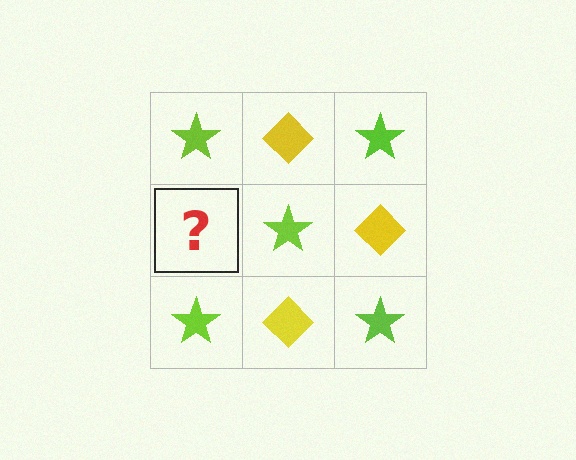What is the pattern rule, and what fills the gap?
The rule is that it alternates lime star and yellow diamond in a checkerboard pattern. The gap should be filled with a yellow diamond.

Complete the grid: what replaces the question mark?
The question mark should be replaced with a yellow diamond.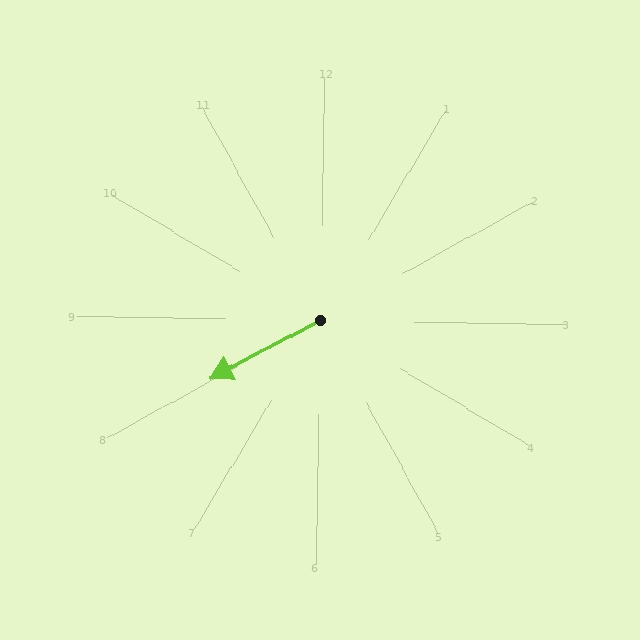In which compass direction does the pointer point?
Southwest.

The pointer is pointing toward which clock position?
Roughly 8 o'clock.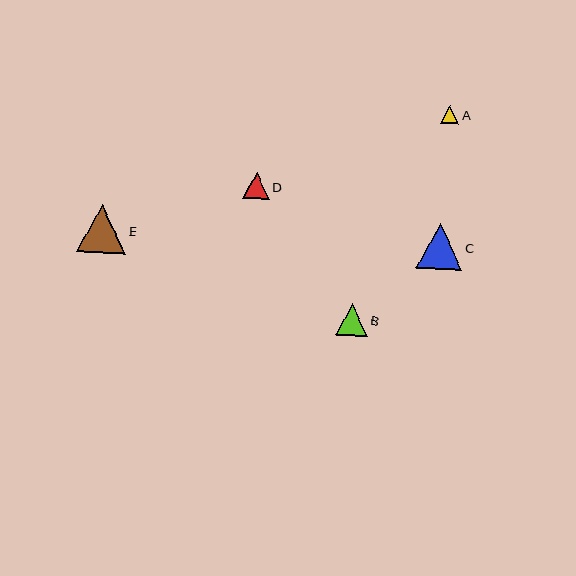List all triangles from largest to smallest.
From largest to smallest: E, C, B, D, A.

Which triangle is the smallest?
Triangle A is the smallest with a size of approximately 19 pixels.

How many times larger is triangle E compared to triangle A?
Triangle E is approximately 2.6 times the size of triangle A.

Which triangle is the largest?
Triangle E is the largest with a size of approximately 48 pixels.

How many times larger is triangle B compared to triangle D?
Triangle B is approximately 1.2 times the size of triangle D.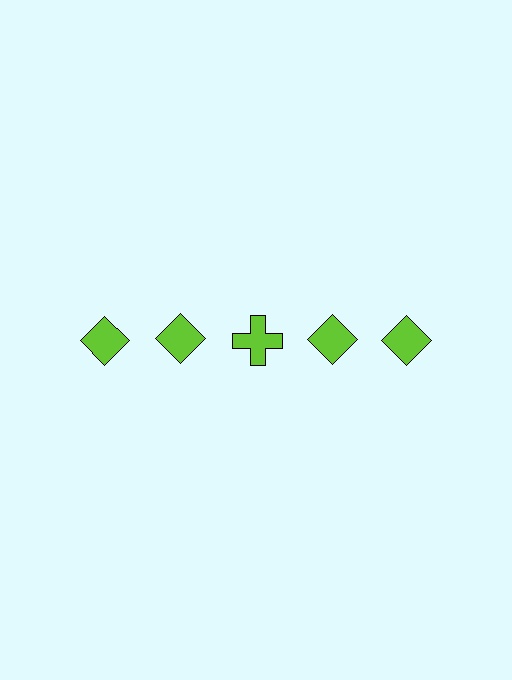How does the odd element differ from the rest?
It has a different shape: cross instead of diamond.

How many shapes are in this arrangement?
There are 5 shapes arranged in a grid pattern.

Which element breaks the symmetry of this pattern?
The lime cross in the top row, center column breaks the symmetry. All other shapes are lime diamonds.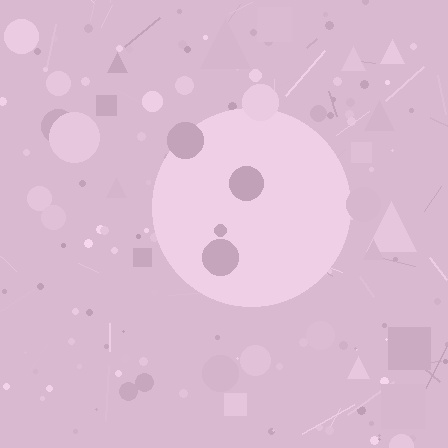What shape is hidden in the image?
A circle is hidden in the image.